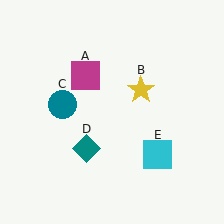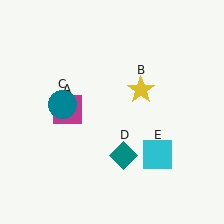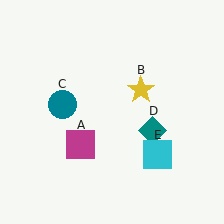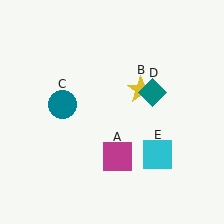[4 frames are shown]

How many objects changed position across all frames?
2 objects changed position: magenta square (object A), teal diamond (object D).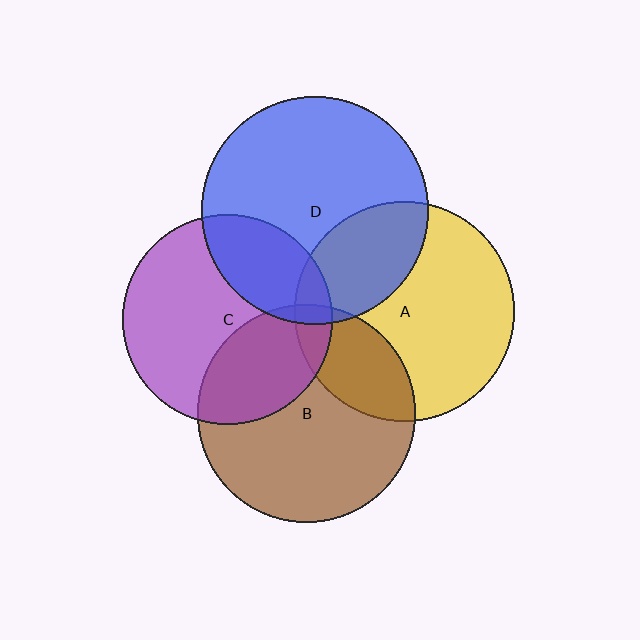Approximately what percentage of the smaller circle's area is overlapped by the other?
Approximately 30%.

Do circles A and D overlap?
Yes.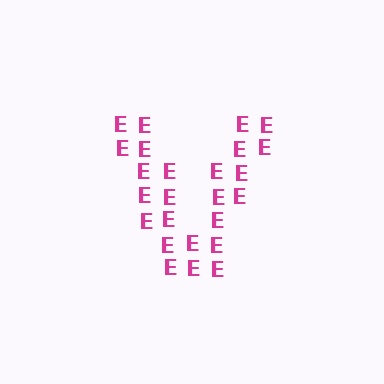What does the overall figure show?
The overall figure shows the letter V.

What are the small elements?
The small elements are letter E's.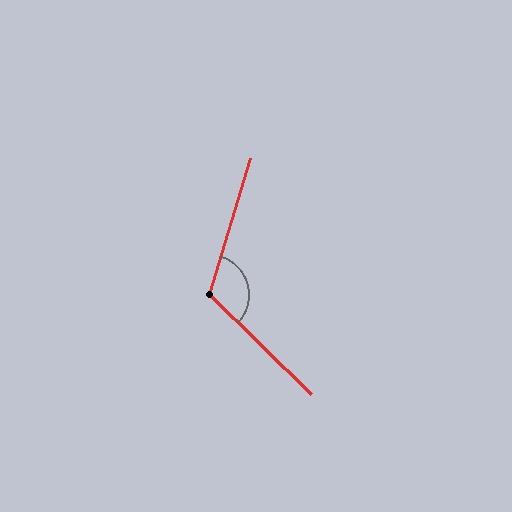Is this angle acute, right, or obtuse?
It is obtuse.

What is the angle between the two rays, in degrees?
Approximately 118 degrees.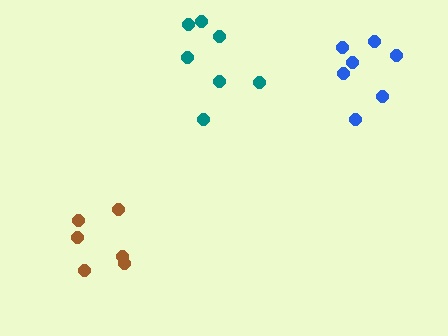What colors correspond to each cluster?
The clusters are colored: blue, teal, brown.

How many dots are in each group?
Group 1: 7 dots, Group 2: 7 dots, Group 3: 6 dots (20 total).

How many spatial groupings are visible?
There are 3 spatial groupings.